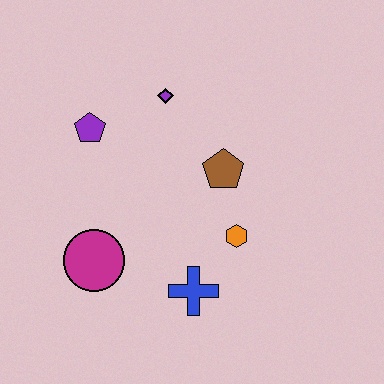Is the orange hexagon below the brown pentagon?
Yes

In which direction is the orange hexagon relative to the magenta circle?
The orange hexagon is to the right of the magenta circle.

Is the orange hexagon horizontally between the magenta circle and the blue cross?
No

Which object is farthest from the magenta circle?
The purple diamond is farthest from the magenta circle.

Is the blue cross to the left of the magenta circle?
No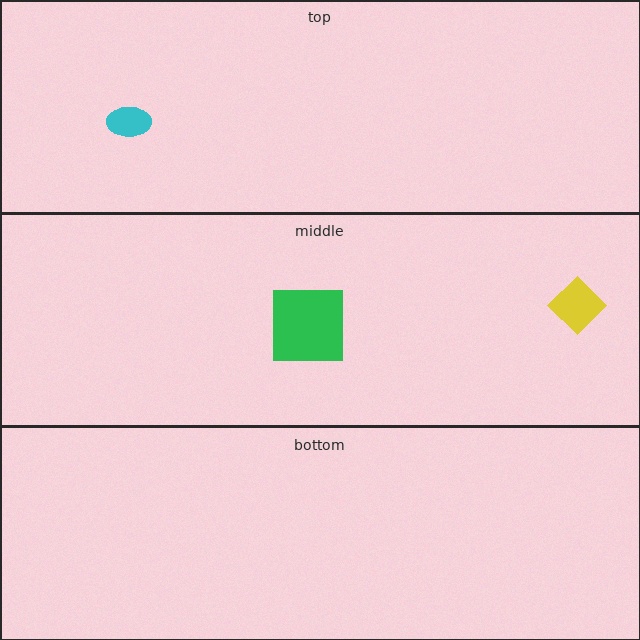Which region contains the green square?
The middle region.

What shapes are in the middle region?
The green square, the yellow diamond.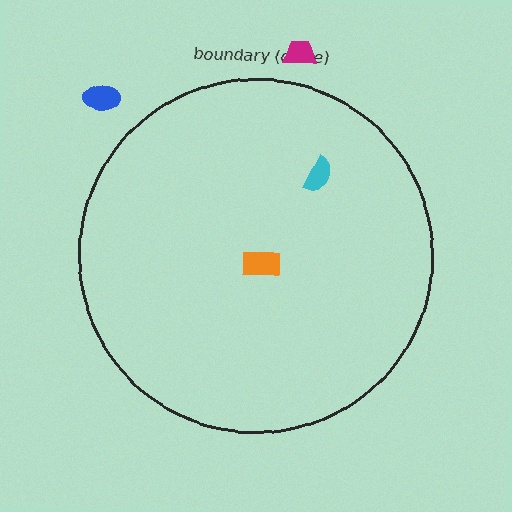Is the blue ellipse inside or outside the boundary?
Outside.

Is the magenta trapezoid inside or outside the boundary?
Outside.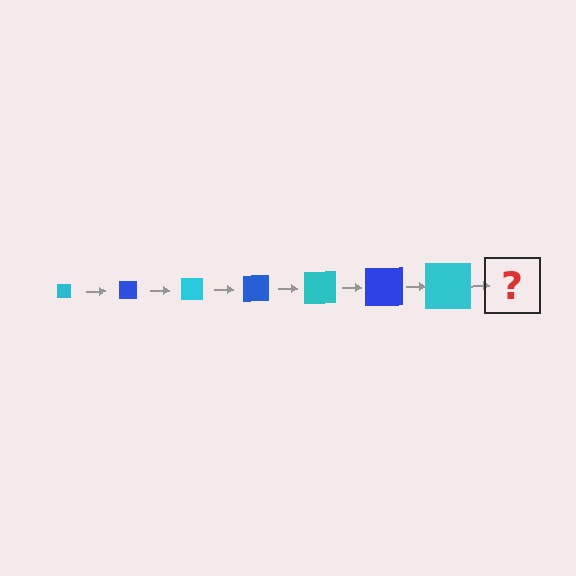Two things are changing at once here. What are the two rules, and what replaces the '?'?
The two rules are that the square grows larger each step and the color cycles through cyan and blue. The '?' should be a blue square, larger than the previous one.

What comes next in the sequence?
The next element should be a blue square, larger than the previous one.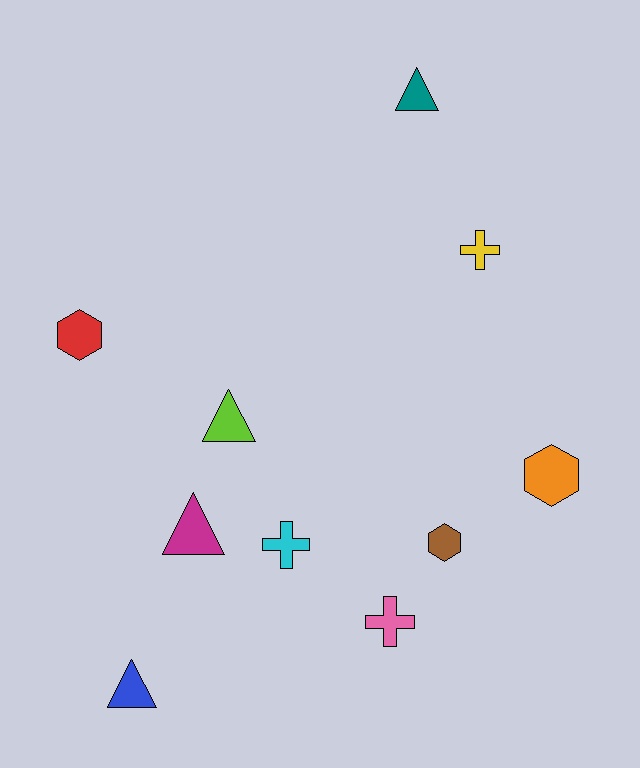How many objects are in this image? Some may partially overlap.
There are 10 objects.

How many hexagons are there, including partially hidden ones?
There are 3 hexagons.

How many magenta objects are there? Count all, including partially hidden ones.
There is 1 magenta object.